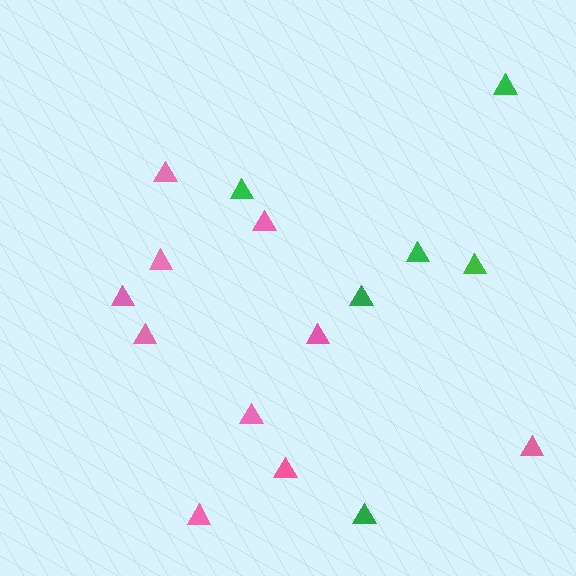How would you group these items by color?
There are 2 groups: one group of pink triangles (10) and one group of green triangles (6).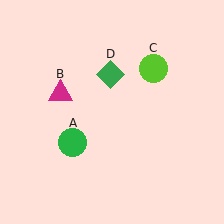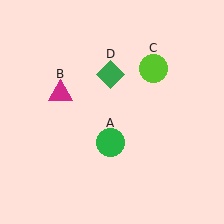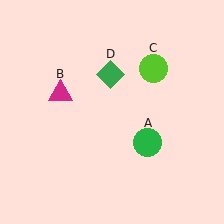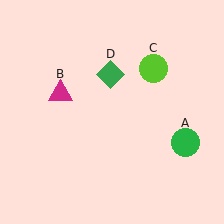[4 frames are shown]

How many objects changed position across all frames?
1 object changed position: green circle (object A).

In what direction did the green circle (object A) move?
The green circle (object A) moved right.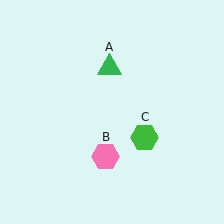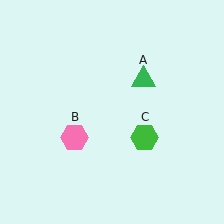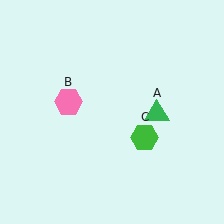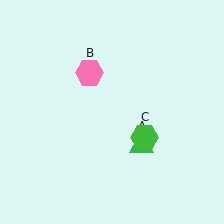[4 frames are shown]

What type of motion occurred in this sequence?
The green triangle (object A), pink hexagon (object B) rotated clockwise around the center of the scene.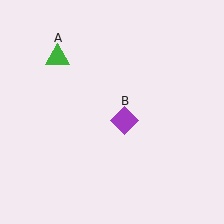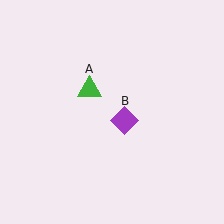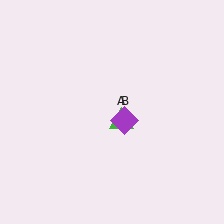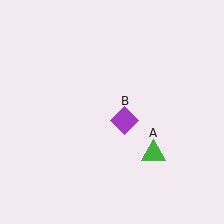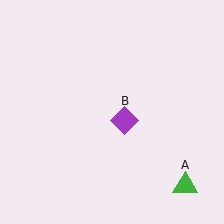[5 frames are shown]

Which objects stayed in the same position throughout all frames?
Purple diamond (object B) remained stationary.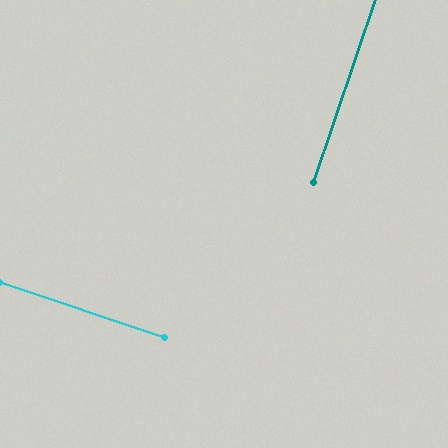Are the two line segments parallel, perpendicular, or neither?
Perpendicular — they meet at approximately 90°.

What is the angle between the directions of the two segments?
Approximately 90 degrees.